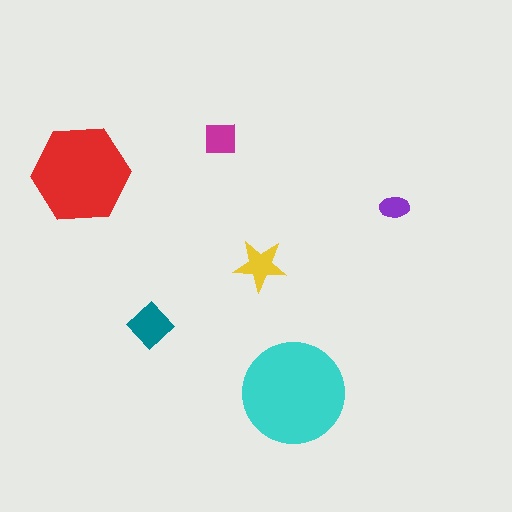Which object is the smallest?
The purple ellipse.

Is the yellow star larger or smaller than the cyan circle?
Smaller.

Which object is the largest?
The cyan circle.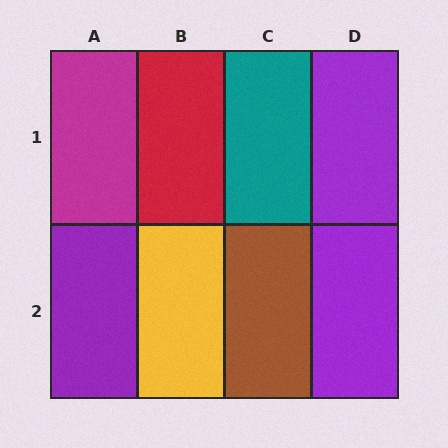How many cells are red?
1 cell is red.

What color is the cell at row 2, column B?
Yellow.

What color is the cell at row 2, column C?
Brown.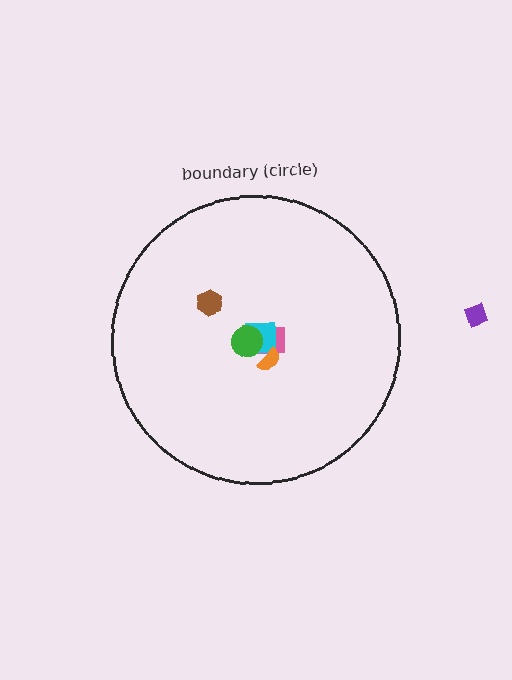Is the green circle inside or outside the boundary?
Inside.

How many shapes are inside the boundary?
5 inside, 1 outside.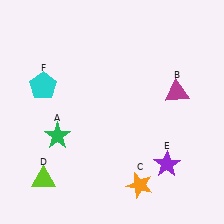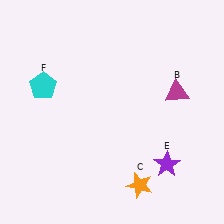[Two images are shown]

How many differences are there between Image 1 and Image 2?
There are 2 differences between the two images.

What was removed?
The lime triangle (D), the green star (A) were removed in Image 2.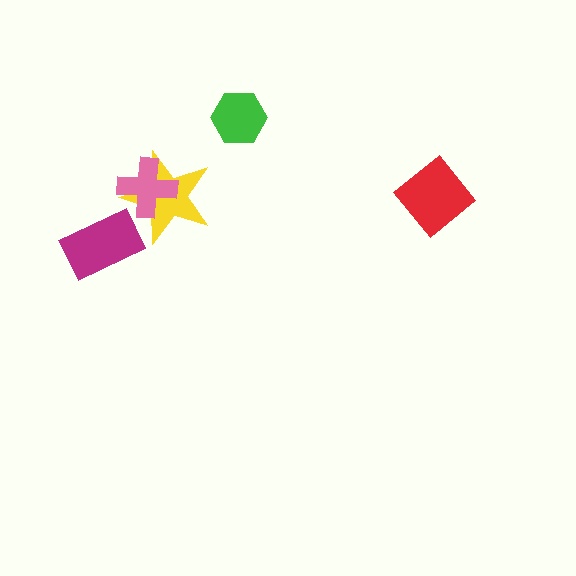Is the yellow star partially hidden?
Yes, it is partially covered by another shape.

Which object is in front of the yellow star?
The pink cross is in front of the yellow star.